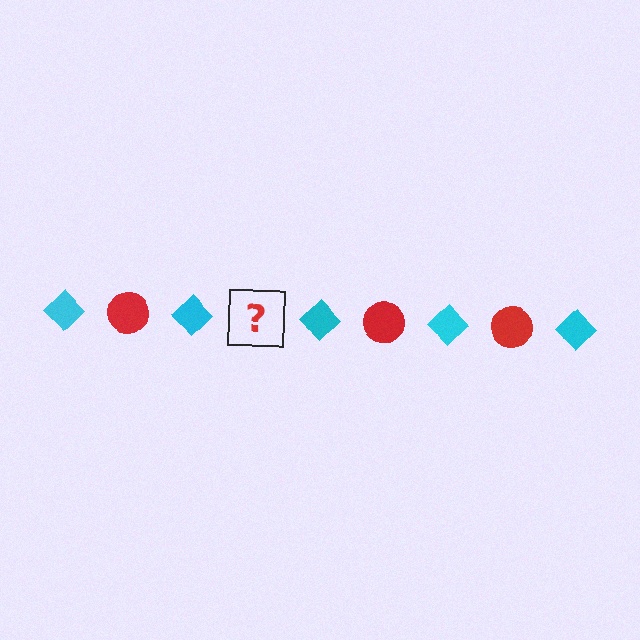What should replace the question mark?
The question mark should be replaced with a red circle.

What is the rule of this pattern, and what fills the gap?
The rule is that the pattern alternates between cyan diamond and red circle. The gap should be filled with a red circle.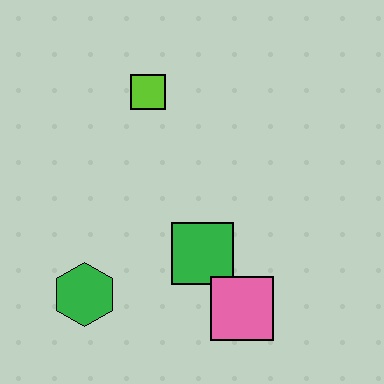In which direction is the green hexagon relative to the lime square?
The green hexagon is below the lime square.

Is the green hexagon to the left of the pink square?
Yes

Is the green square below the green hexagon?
No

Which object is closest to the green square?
The pink square is closest to the green square.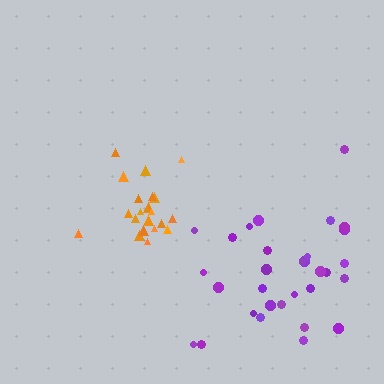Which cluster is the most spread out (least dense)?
Purple.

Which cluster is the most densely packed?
Orange.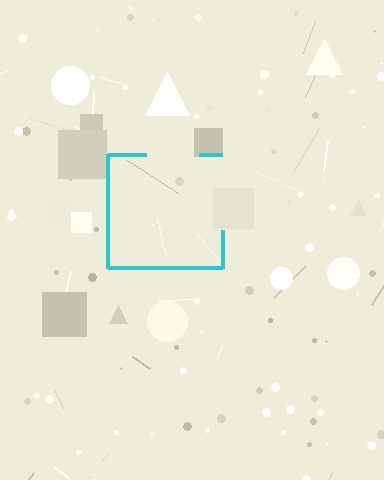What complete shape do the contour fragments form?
The contour fragments form a square.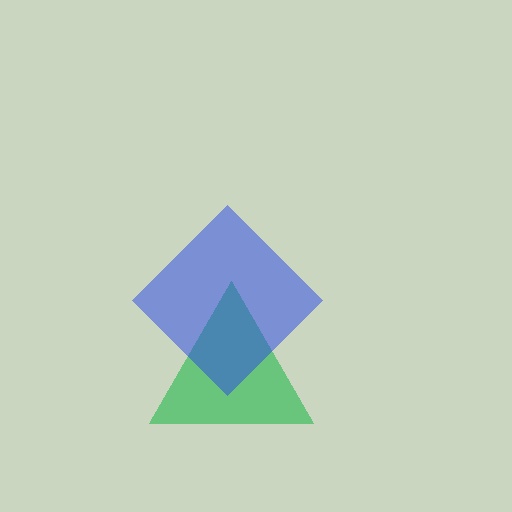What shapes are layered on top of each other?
The layered shapes are: a green triangle, a blue diamond.